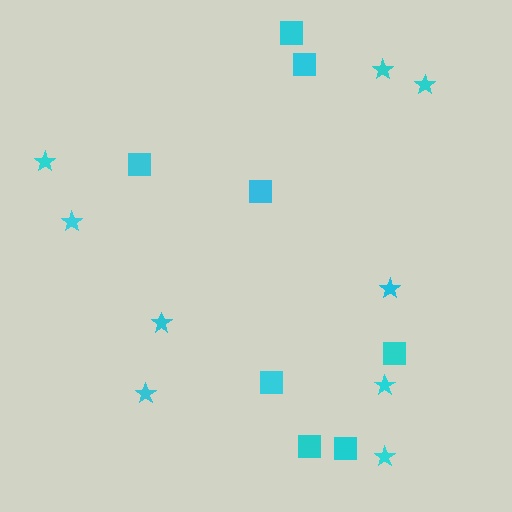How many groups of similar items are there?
There are 2 groups: one group of squares (8) and one group of stars (9).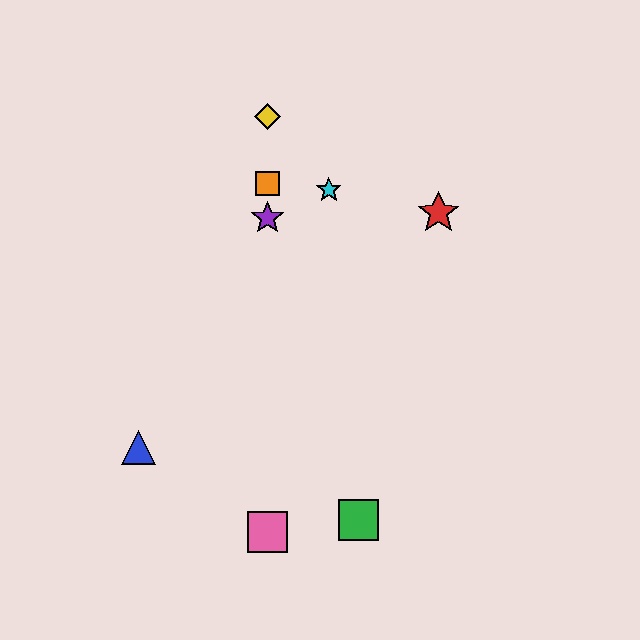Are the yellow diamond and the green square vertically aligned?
No, the yellow diamond is at x≈267 and the green square is at x≈359.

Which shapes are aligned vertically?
The yellow diamond, the purple star, the orange square, the pink square are aligned vertically.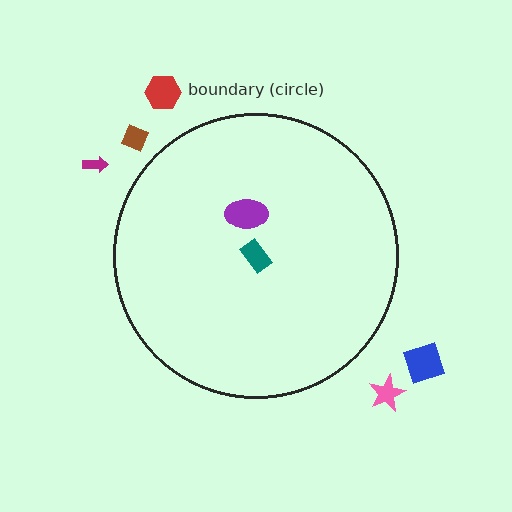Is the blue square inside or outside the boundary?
Outside.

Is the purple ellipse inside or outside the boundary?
Inside.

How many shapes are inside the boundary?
2 inside, 5 outside.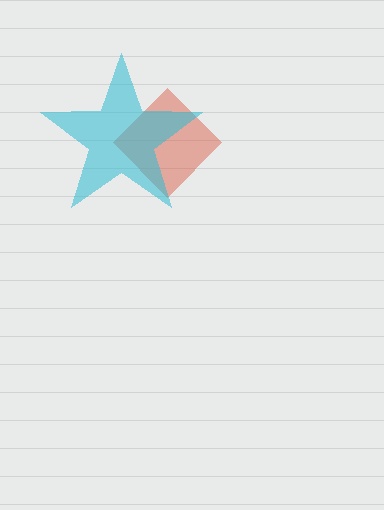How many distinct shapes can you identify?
There are 2 distinct shapes: a red diamond, a cyan star.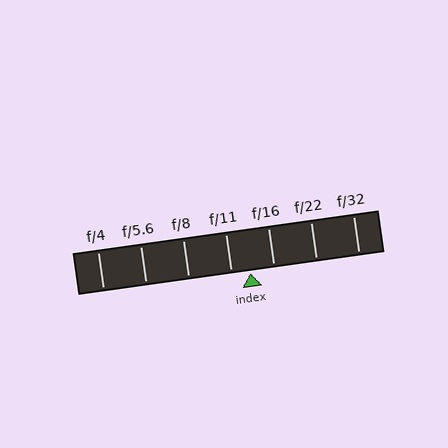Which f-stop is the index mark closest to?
The index mark is closest to f/11.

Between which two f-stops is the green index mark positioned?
The index mark is between f/11 and f/16.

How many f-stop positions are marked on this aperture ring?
There are 7 f-stop positions marked.